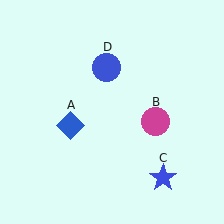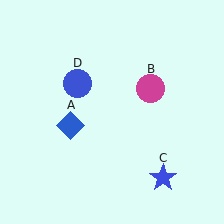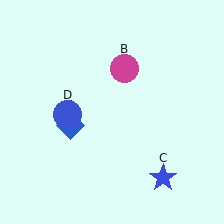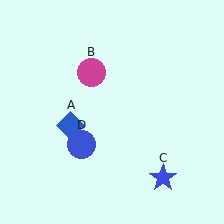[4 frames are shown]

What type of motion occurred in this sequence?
The magenta circle (object B), blue circle (object D) rotated counterclockwise around the center of the scene.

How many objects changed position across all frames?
2 objects changed position: magenta circle (object B), blue circle (object D).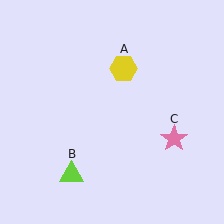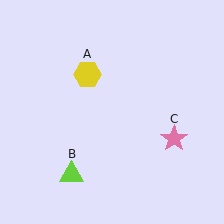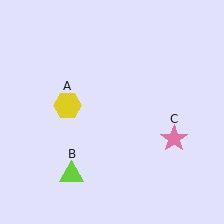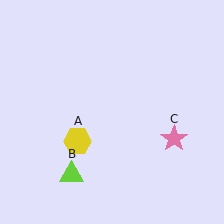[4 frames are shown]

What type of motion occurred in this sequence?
The yellow hexagon (object A) rotated counterclockwise around the center of the scene.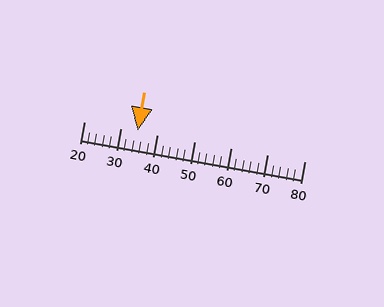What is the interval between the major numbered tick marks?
The major tick marks are spaced 10 units apart.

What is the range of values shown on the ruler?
The ruler shows values from 20 to 80.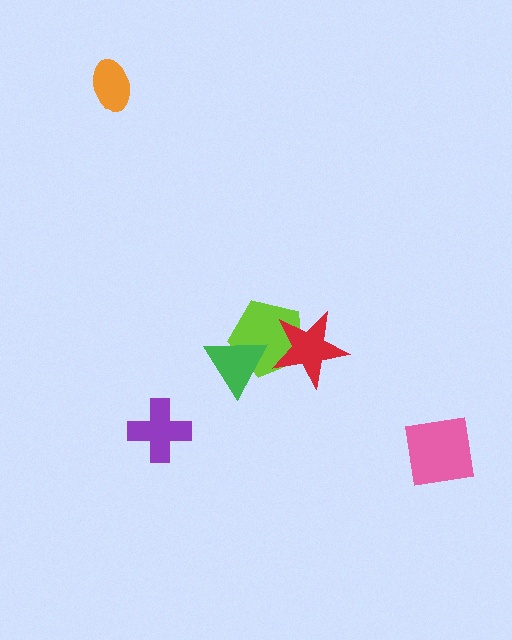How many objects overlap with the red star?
1 object overlaps with the red star.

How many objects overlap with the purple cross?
0 objects overlap with the purple cross.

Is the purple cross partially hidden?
No, no other shape covers it.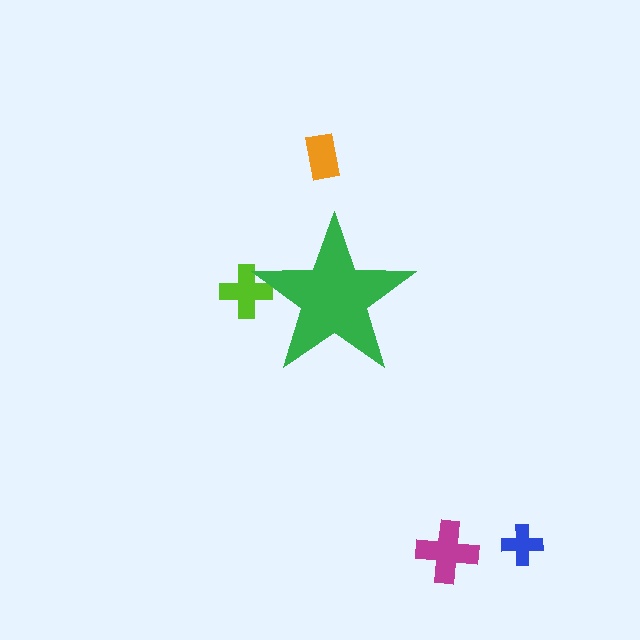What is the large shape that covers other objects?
A green star.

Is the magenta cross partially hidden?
No, the magenta cross is fully visible.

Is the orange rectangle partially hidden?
No, the orange rectangle is fully visible.